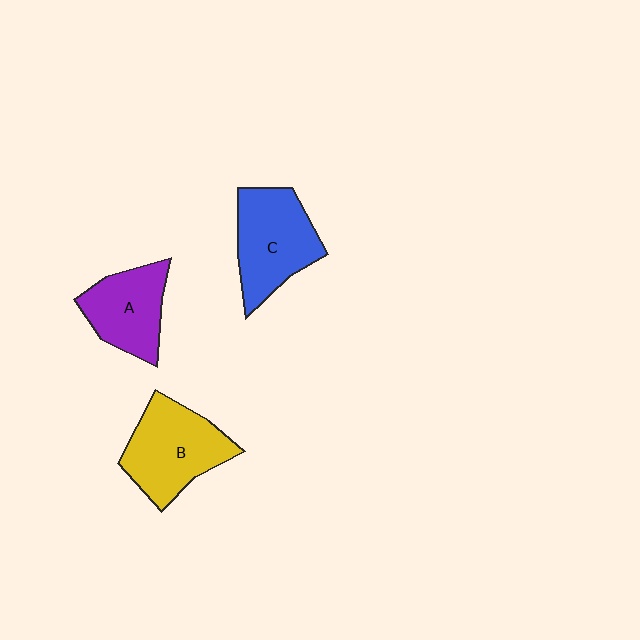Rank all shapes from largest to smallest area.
From largest to smallest: B (yellow), C (blue), A (purple).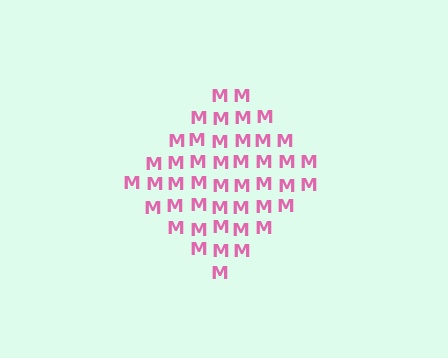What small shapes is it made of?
It is made of small letter M's.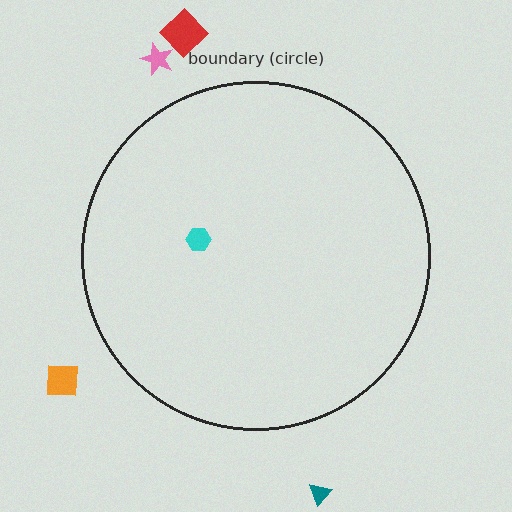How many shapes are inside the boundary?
1 inside, 4 outside.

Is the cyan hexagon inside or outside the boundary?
Inside.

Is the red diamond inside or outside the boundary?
Outside.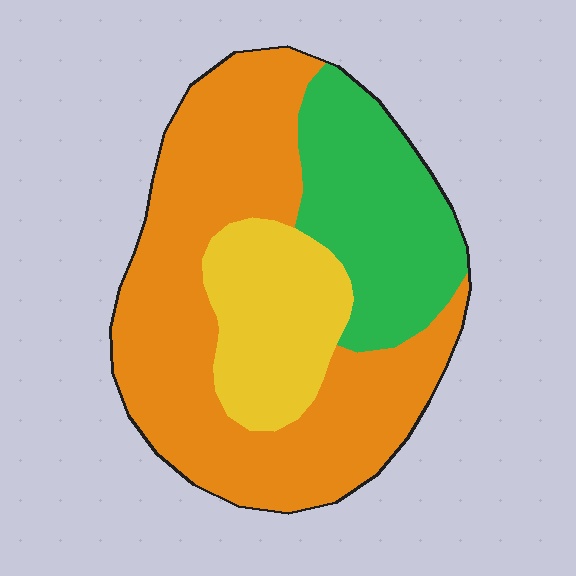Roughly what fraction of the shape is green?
Green covers 25% of the shape.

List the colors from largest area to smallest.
From largest to smallest: orange, green, yellow.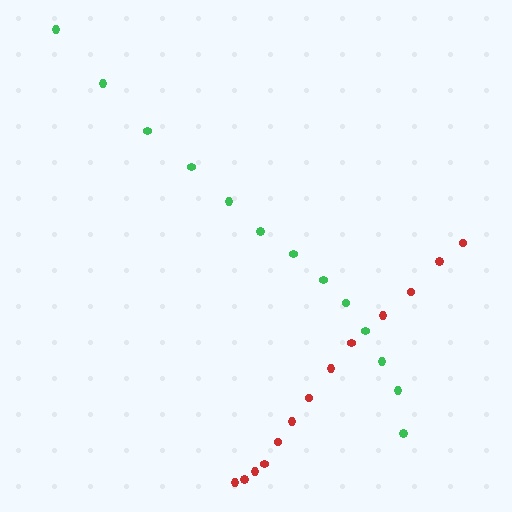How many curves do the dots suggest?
There are 2 distinct paths.